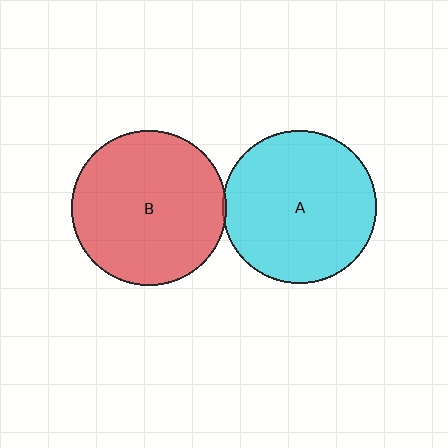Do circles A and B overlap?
Yes.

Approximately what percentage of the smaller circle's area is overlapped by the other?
Approximately 5%.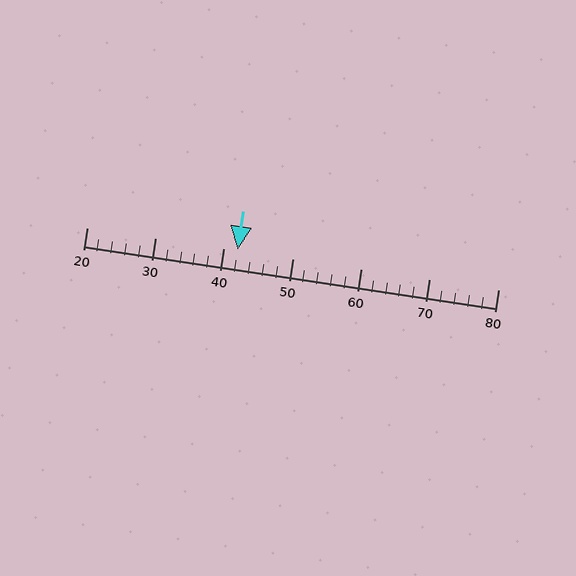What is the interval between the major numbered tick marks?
The major tick marks are spaced 10 units apart.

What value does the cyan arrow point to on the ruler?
The cyan arrow points to approximately 42.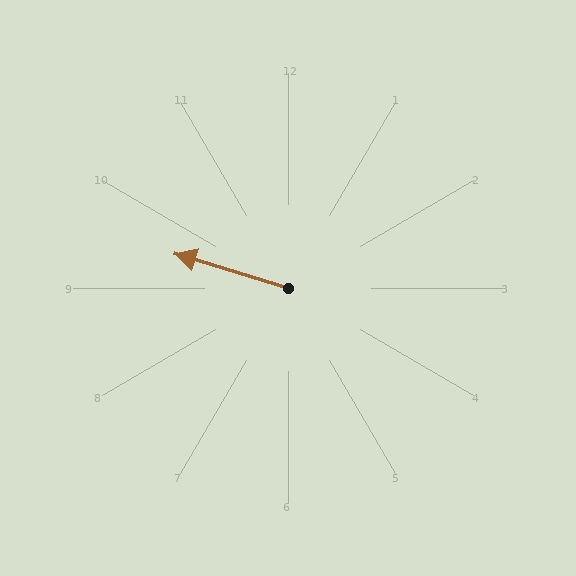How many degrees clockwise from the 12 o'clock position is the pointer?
Approximately 287 degrees.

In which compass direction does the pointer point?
West.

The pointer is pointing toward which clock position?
Roughly 10 o'clock.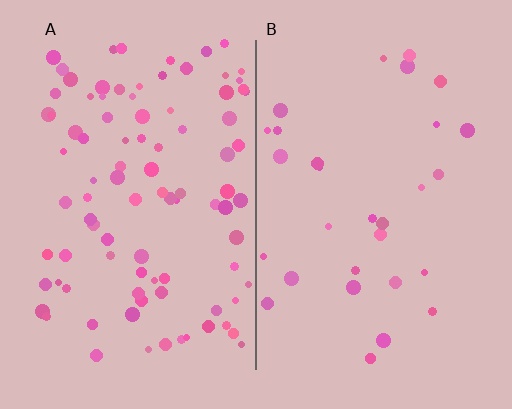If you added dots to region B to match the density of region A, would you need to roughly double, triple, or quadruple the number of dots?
Approximately triple.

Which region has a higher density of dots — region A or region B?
A (the left).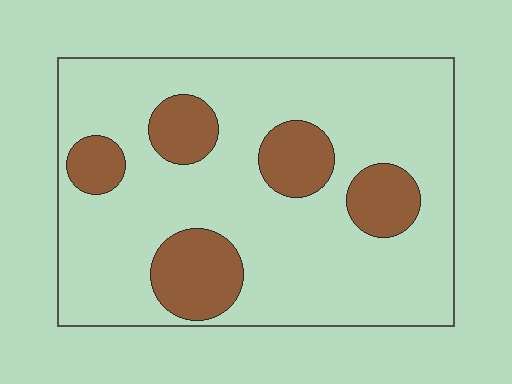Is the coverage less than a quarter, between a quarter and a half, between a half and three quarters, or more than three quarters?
Less than a quarter.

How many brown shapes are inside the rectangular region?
5.